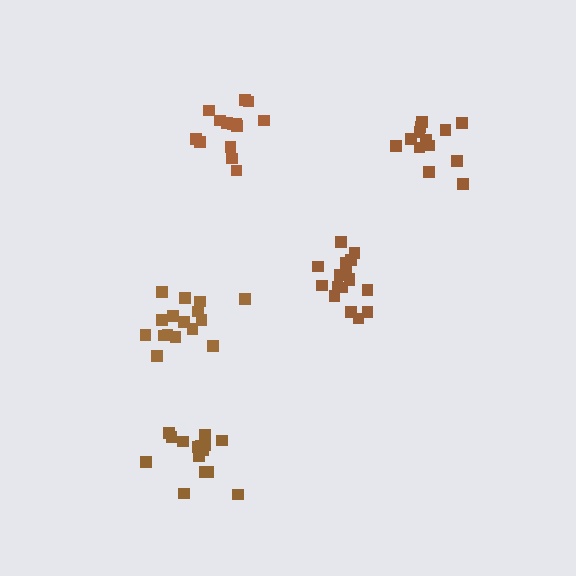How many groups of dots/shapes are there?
There are 5 groups.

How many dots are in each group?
Group 1: 13 dots, Group 2: 14 dots, Group 3: 15 dots, Group 4: 16 dots, Group 5: 18 dots (76 total).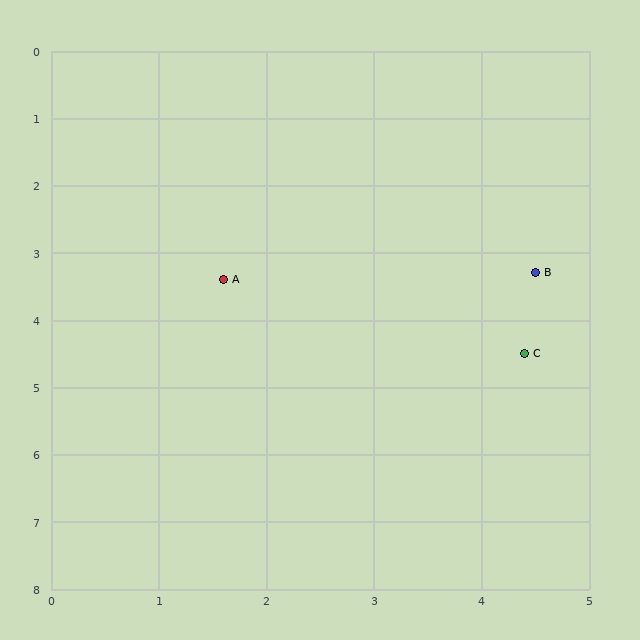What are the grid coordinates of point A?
Point A is at approximately (1.6, 3.4).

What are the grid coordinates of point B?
Point B is at approximately (4.5, 3.3).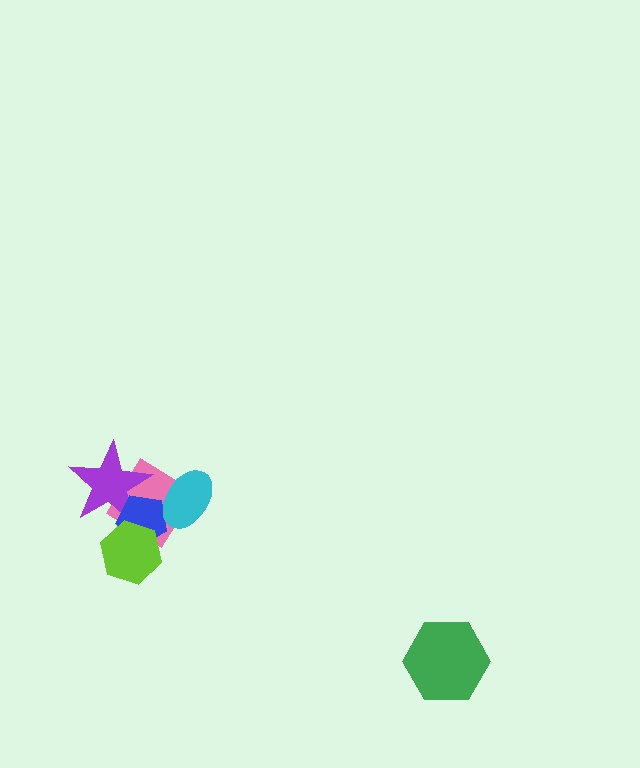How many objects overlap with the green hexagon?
0 objects overlap with the green hexagon.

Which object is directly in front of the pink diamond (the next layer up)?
The purple star is directly in front of the pink diamond.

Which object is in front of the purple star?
The blue pentagon is in front of the purple star.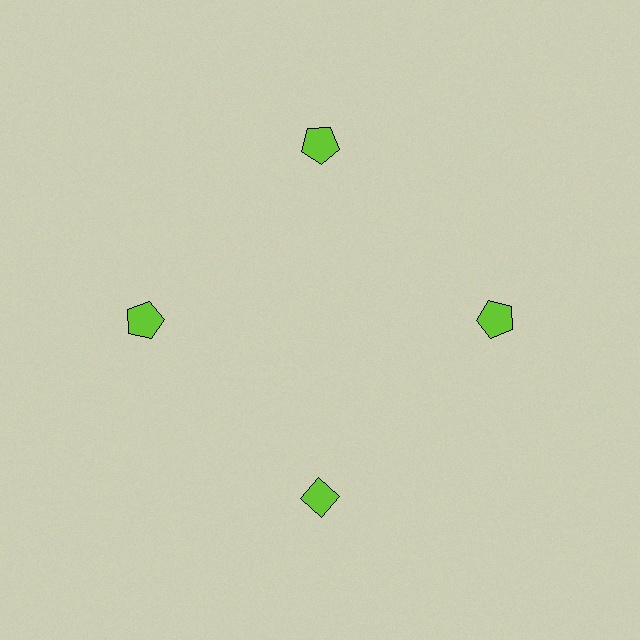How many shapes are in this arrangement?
There are 4 shapes arranged in a ring pattern.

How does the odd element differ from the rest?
It has a different shape: diamond instead of pentagon.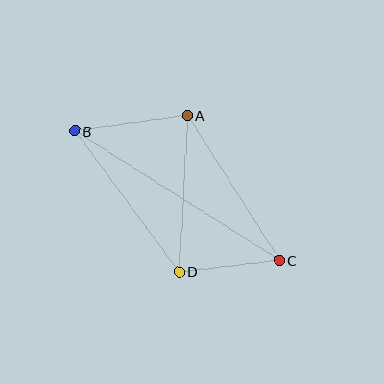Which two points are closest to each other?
Points C and D are closest to each other.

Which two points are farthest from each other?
Points B and C are farthest from each other.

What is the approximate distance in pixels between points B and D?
The distance between B and D is approximately 175 pixels.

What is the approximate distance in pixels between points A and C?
The distance between A and C is approximately 172 pixels.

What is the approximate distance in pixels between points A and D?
The distance between A and D is approximately 156 pixels.